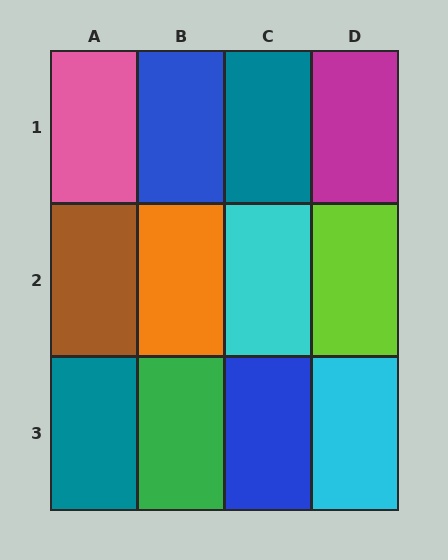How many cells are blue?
2 cells are blue.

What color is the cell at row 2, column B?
Orange.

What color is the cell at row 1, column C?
Teal.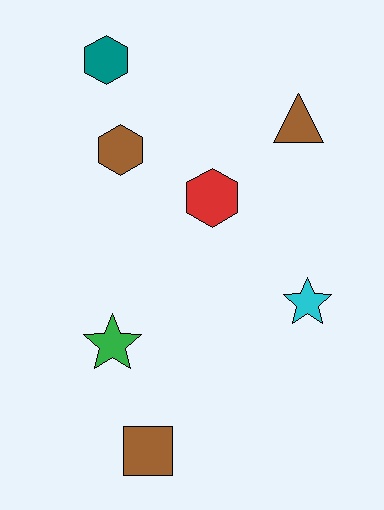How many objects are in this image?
There are 7 objects.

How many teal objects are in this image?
There is 1 teal object.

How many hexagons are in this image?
There are 3 hexagons.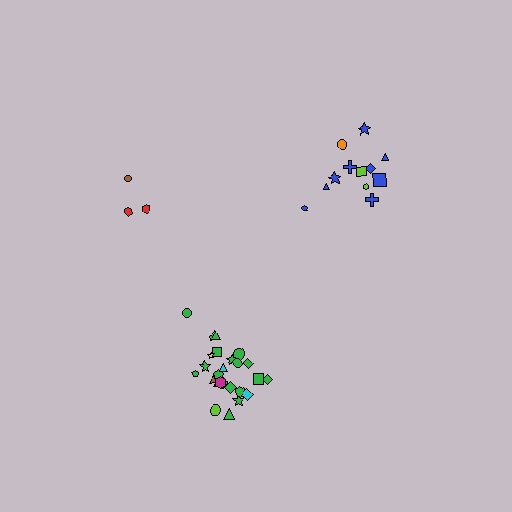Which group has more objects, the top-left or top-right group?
The top-right group.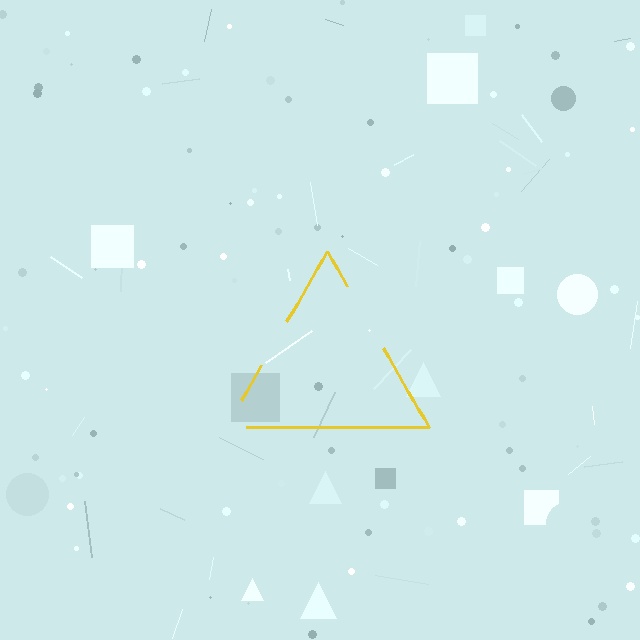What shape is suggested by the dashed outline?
The dashed outline suggests a triangle.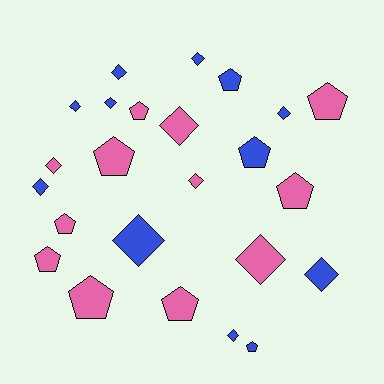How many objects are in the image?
There are 24 objects.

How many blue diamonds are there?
There are 9 blue diamonds.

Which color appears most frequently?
Blue, with 12 objects.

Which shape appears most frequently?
Diamond, with 13 objects.